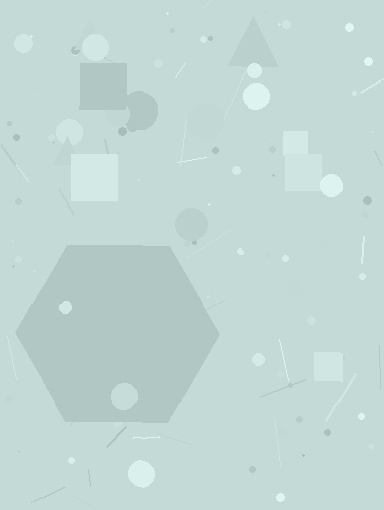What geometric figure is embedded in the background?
A hexagon is embedded in the background.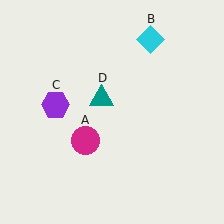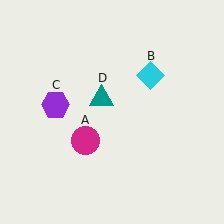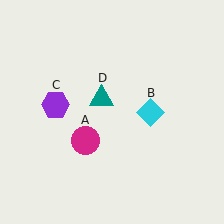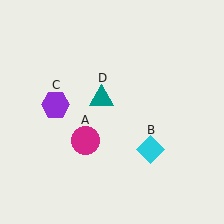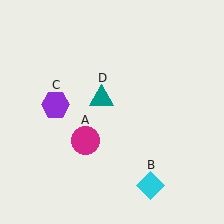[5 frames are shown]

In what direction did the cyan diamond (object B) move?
The cyan diamond (object B) moved down.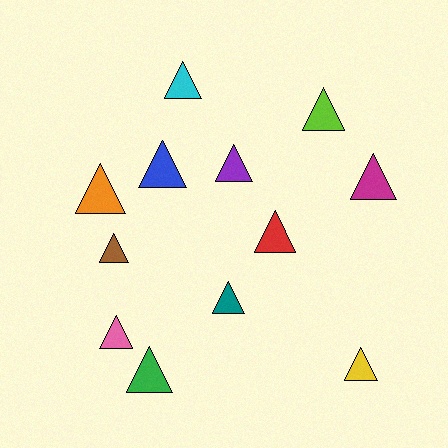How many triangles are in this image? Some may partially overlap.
There are 12 triangles.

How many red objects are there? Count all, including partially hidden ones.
There is 1 red object.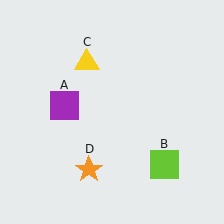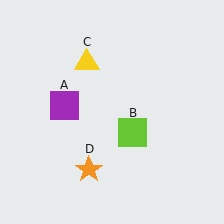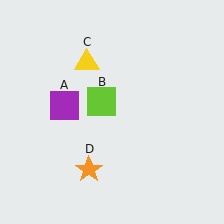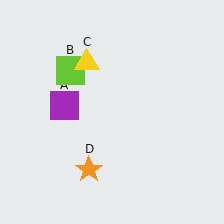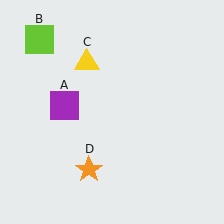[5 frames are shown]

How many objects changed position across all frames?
1 object changed position: lime square (object B).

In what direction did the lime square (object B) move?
The lime square (object B) moved up and to the left.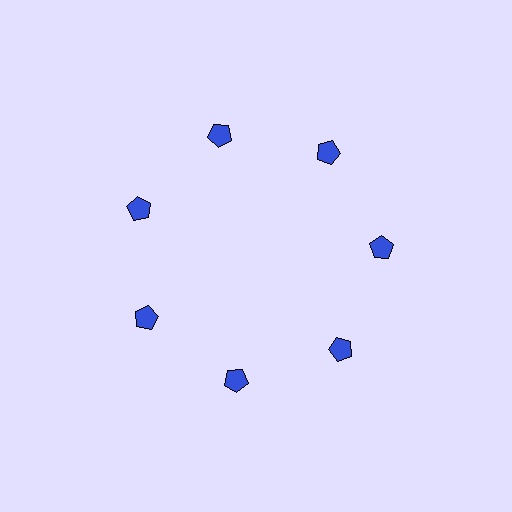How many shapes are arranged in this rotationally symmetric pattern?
There are 7 shapes, arranged in 7 groups of 1.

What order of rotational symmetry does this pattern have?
This pattern has 7-fold rotational symmetry.